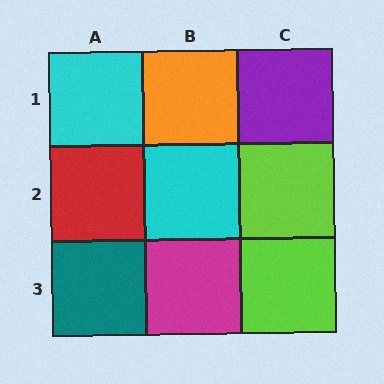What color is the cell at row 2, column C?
Lime.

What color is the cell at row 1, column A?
Cyan.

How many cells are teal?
1 cell is teal.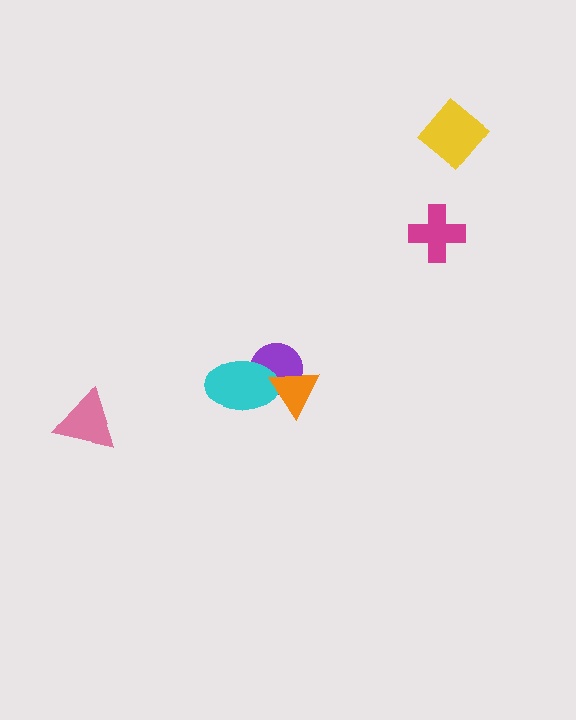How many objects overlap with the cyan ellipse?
2 objects overlap with the cyan ellipse.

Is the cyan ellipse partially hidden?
Yes, it is partially covered by another shape.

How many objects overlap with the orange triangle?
2 objects overlap with the orange triangle.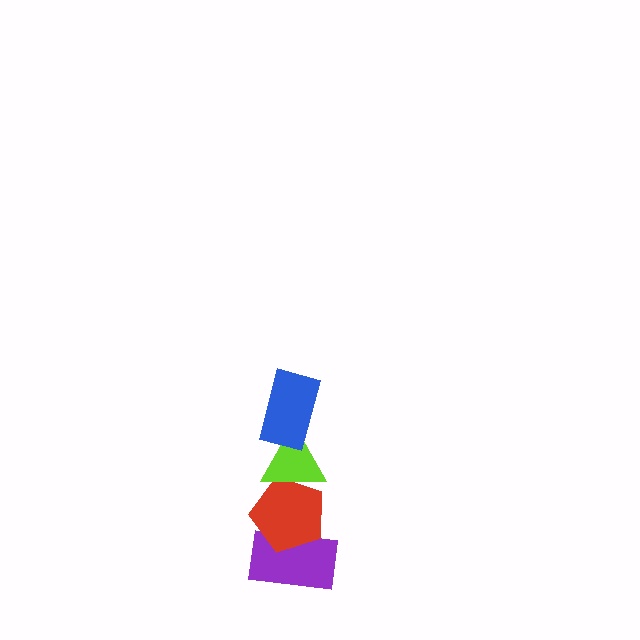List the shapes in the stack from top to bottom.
From top to bottom: the blue rectangle, the lime triangle, the red pentagon, the purple rectangle.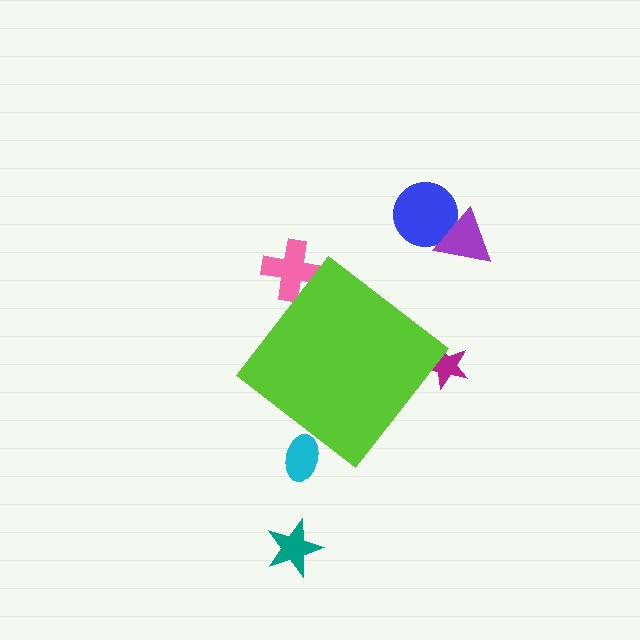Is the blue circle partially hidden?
No, the blue circle is fully visible.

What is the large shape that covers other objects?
A lime diamond.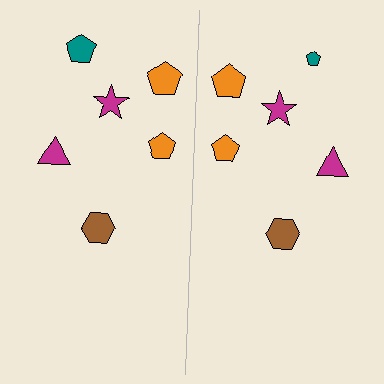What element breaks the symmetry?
The teal pentagon on the right side has a different size than its mirror counterpart.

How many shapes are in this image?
There are 12 shapes in this image.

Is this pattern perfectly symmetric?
No, the pattern is not perfectly symmetric. The teal pentagon on the right side has a different size than its mirror counterpart.